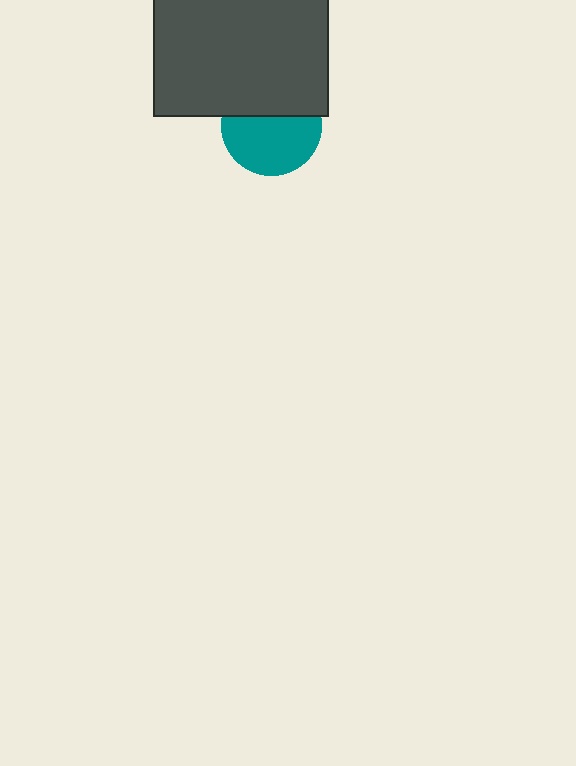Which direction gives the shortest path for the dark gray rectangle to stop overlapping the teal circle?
Moving up gives the shortest separation.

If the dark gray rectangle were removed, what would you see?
You would see the complete teal circle.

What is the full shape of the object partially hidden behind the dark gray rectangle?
The partially hidden object is a teal circle.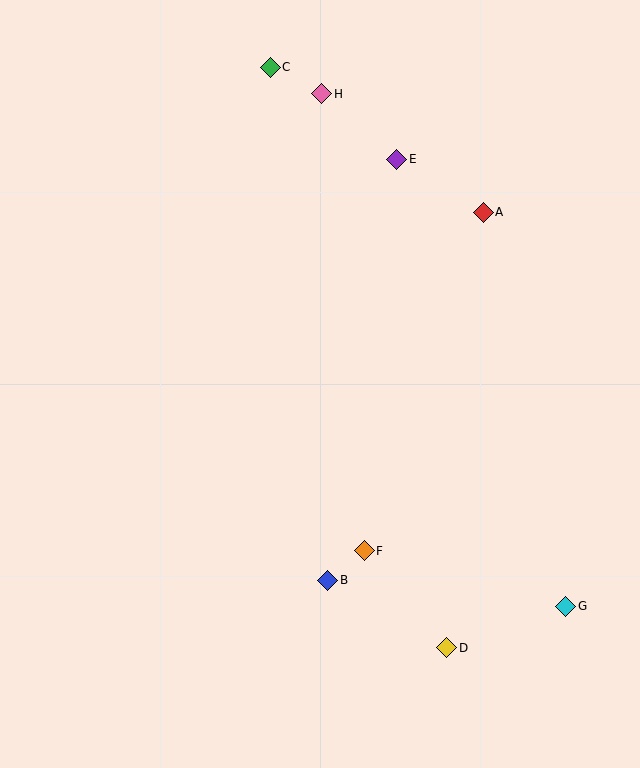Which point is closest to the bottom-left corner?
Point B is closest to the bottom-left corner.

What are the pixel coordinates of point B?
Point B is at (328, 580).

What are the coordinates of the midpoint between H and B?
The midpoint between H and B is at (325, 337).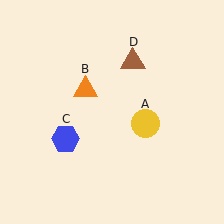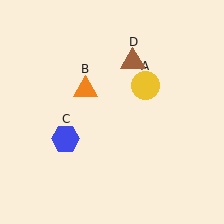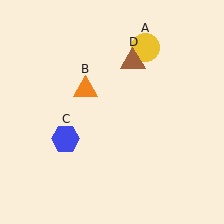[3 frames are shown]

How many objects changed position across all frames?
1 object changed position: yellow circle (object A).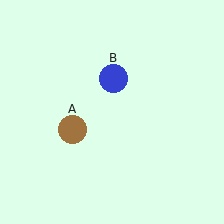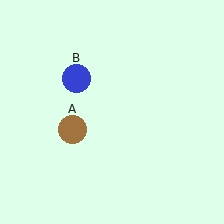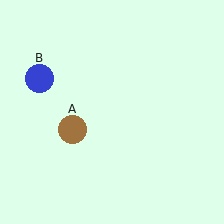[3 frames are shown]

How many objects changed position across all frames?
1 object changed position: blue circle (object B).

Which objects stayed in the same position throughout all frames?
Brown circle (object A) remained stationary.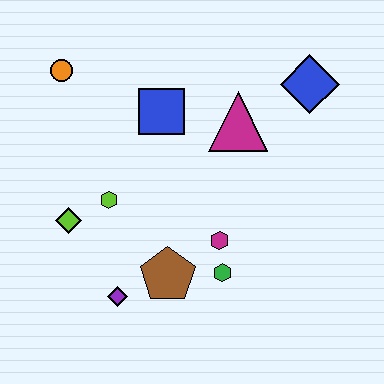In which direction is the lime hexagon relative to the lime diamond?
The lime hexagon is to the right of the lime diamond.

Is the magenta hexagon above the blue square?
No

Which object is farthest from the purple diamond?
The blue diamond is farthest from the purple diamond.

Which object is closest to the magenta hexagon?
The green hexagon is closest to the magenta hexagon.